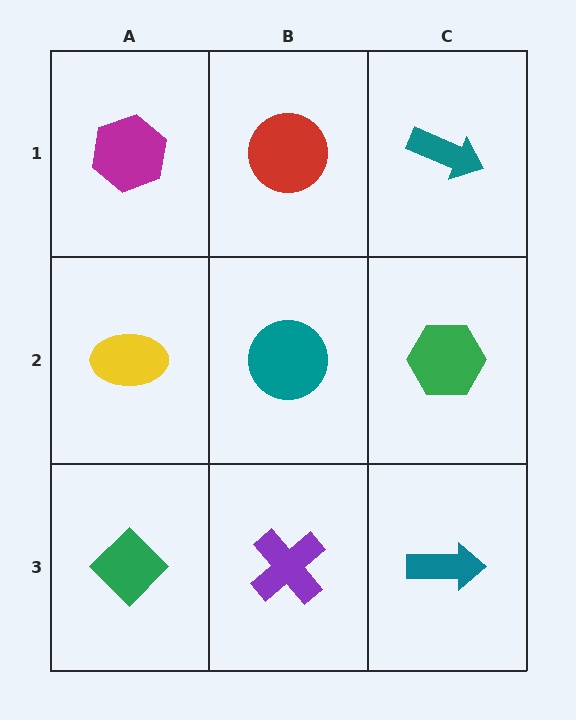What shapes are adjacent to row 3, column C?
A green hexagon (row 2, column C), a purple cross (row 3, column B).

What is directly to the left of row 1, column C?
A red circle.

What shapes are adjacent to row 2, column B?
A red circle (row 1, column B), a purple cross (row 3, column B), a yellow ellipse (row 2, column A), a green hexagon (row 2, column C).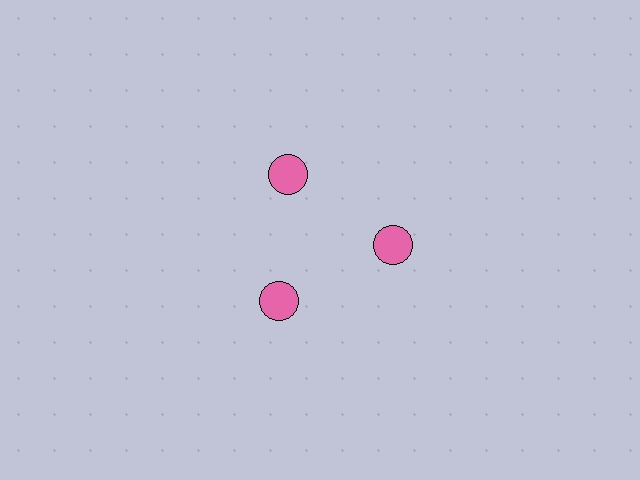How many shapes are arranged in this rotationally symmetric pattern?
There are 3 shapes, arranged in 3 groups of 1.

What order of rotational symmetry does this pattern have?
This pattern has 3-fold rotational symmetry.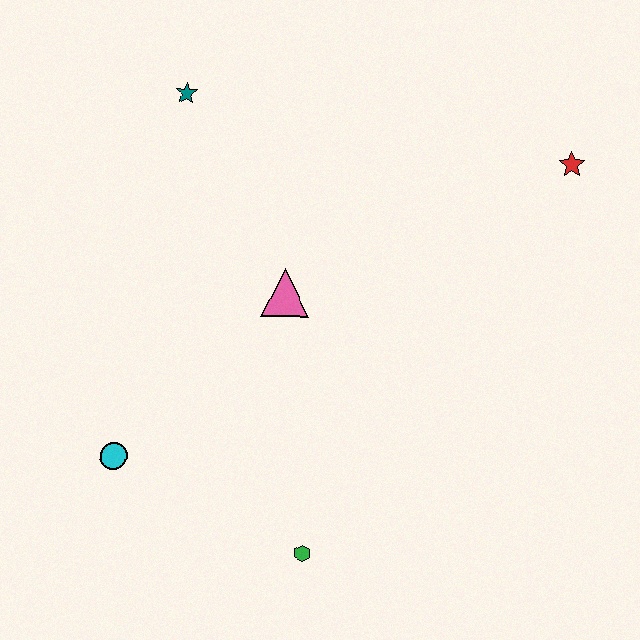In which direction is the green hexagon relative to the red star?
The green hexagon is below the red star.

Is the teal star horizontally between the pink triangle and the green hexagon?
No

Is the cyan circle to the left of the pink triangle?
Yes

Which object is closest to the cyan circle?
The green hexagon is closest to the cyan circle.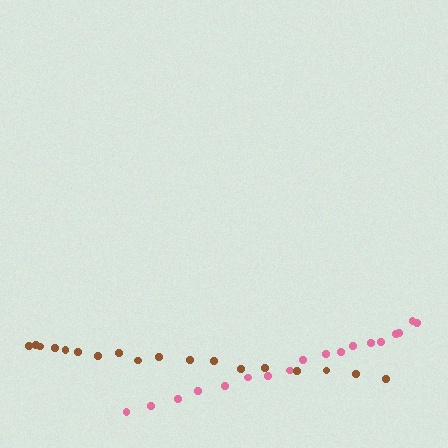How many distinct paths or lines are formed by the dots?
There are 2 distinct paths.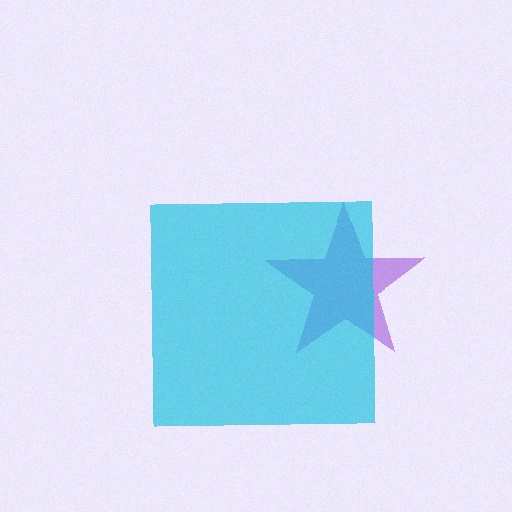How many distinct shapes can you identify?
There are 2 distinct shapes: a purple star, a cyan square.